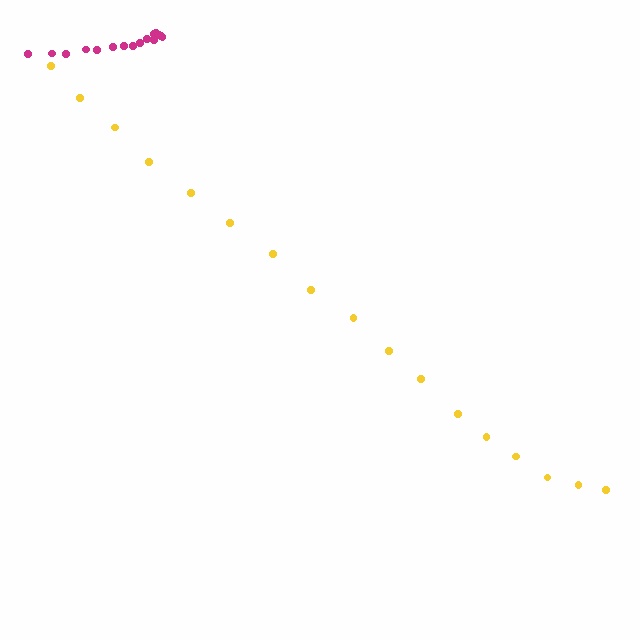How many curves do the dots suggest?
There are 2 distinct paths.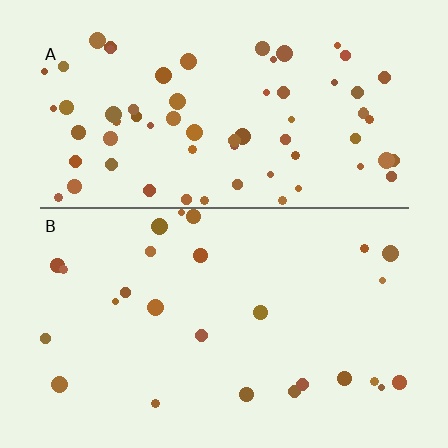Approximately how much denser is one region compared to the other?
Approximately 2.7× — region A over region B.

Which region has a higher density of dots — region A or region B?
A (the top).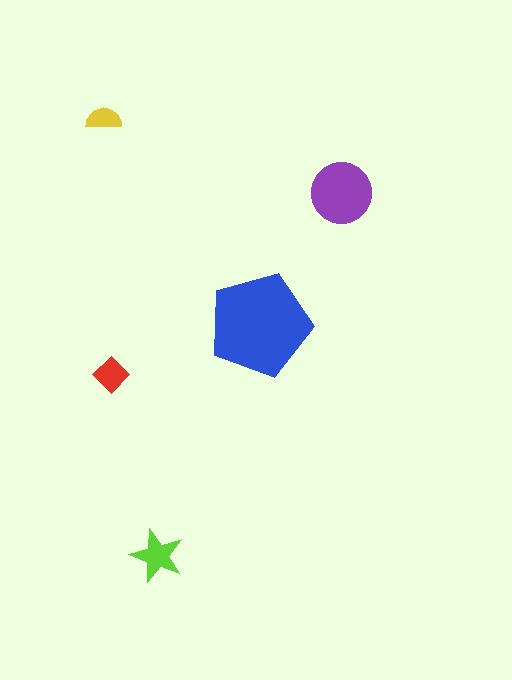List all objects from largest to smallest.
The blue pentagon, the purple circle, the lime star, the red diamond, the yellow semicircle.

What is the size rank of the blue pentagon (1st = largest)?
1st.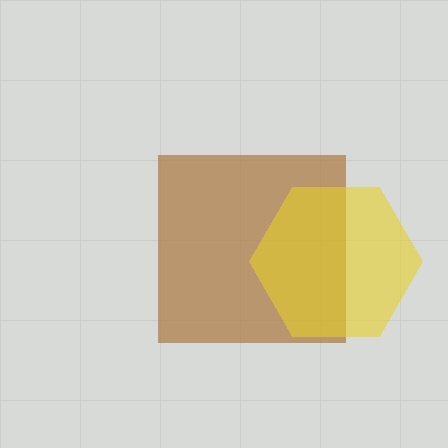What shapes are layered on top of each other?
The layered shapes are: a brown square, a yellow hexagon.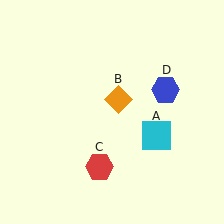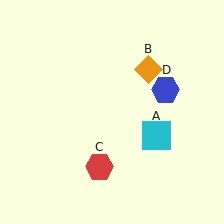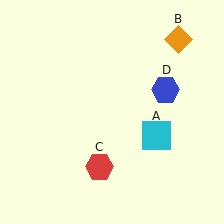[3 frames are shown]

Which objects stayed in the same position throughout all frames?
Cyan square (object A) and red hexagon (object C) and blue hexagon (object D) remained stationary.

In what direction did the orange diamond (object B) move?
The orange diamond (object B) moved up and to the right.